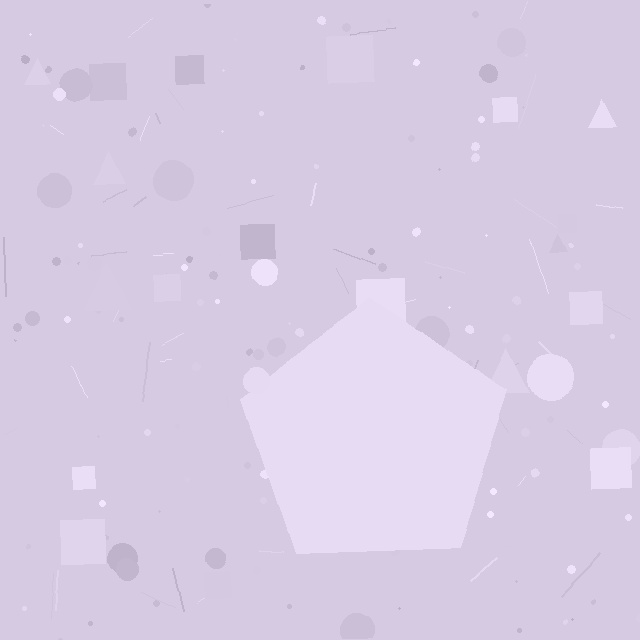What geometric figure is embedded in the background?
A pentagon is embedded in the background.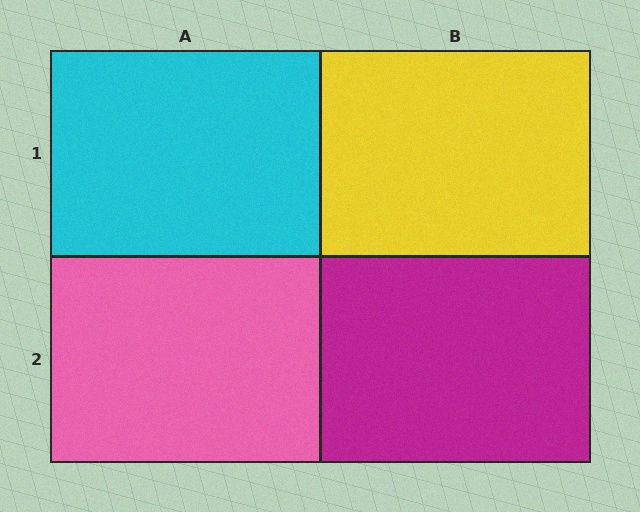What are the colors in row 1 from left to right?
Cyan, yellow.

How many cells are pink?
1 cell is pink.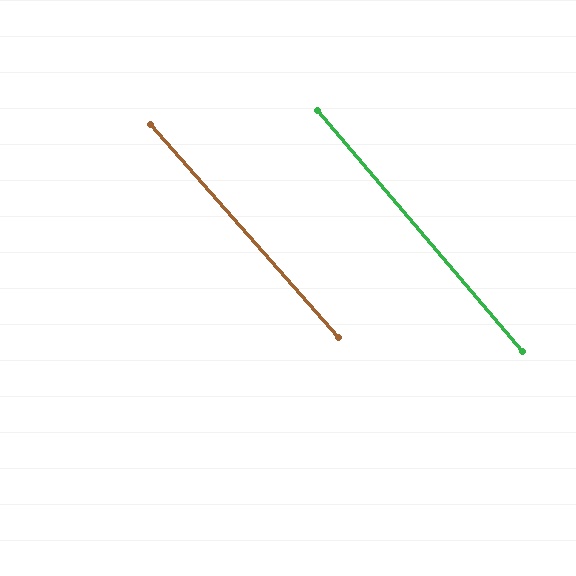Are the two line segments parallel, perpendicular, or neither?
Parallel — their directions differ by only 1.0°.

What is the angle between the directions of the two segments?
Approximately 1 degree.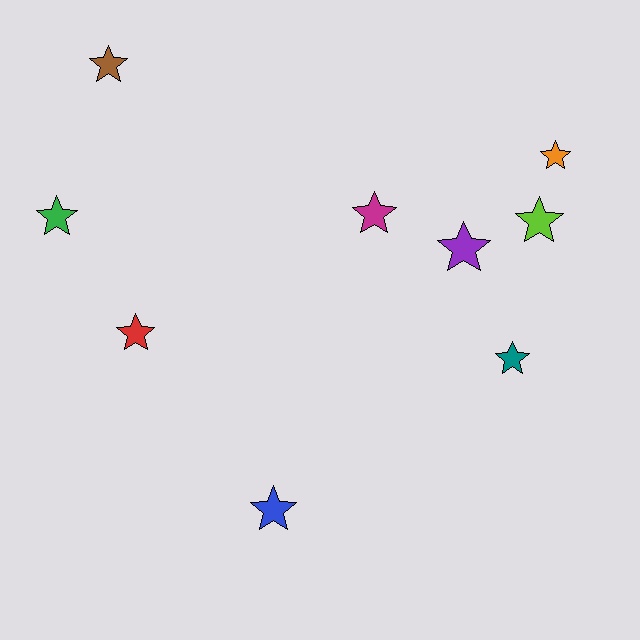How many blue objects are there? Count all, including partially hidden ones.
There is 1 blue object.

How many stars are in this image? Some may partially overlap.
There are 9 stars.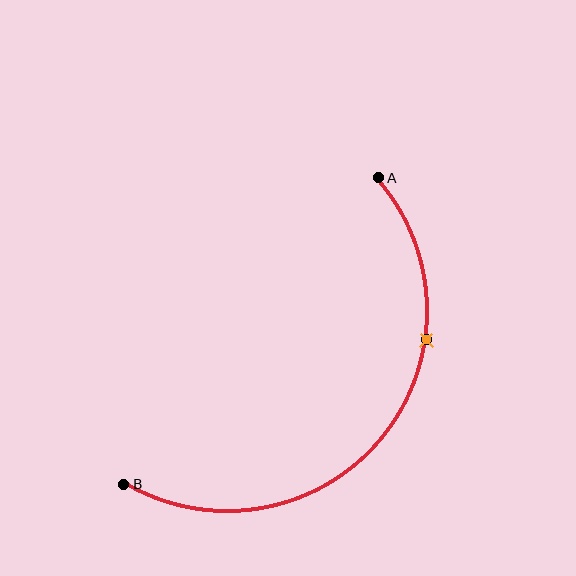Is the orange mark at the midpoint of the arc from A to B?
No. The orange mark lies on the arc but is closer to endpoint A. The arc midpoint would be at the point on the curve equidistant along the arc from both A and B.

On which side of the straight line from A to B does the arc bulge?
The arc bulges below and to the right of the straight line connecting A and B.